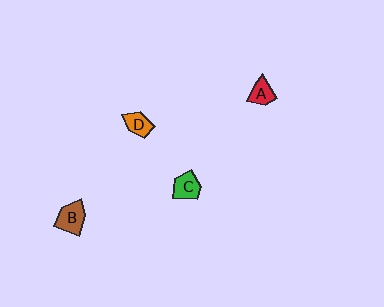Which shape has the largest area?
Shape B (brown).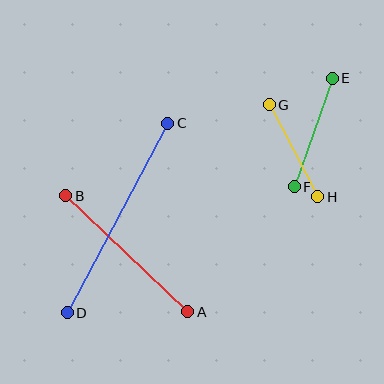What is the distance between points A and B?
The distance is approximately 168 pixels.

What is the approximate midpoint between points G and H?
The midpoint is at approximately (293, 151) pixels.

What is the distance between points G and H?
The distance is approximately 104 pixels.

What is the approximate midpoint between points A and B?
The midpoint is at approximately (127, 254) pixels.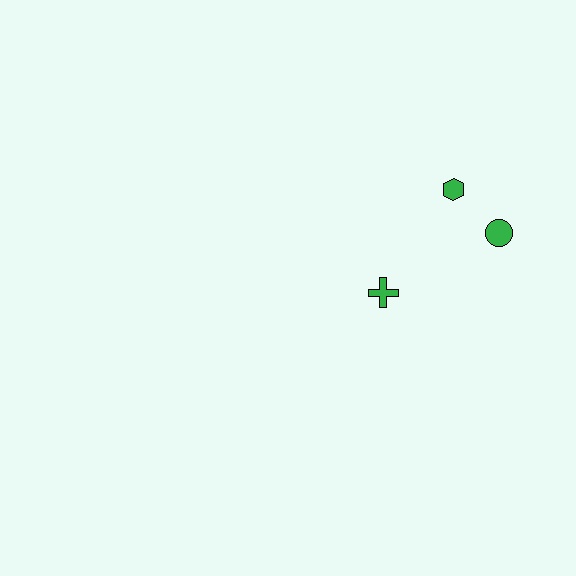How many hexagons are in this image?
There is 1 hexagon.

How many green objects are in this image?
There are 3 green objects.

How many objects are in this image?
There are 3 objects.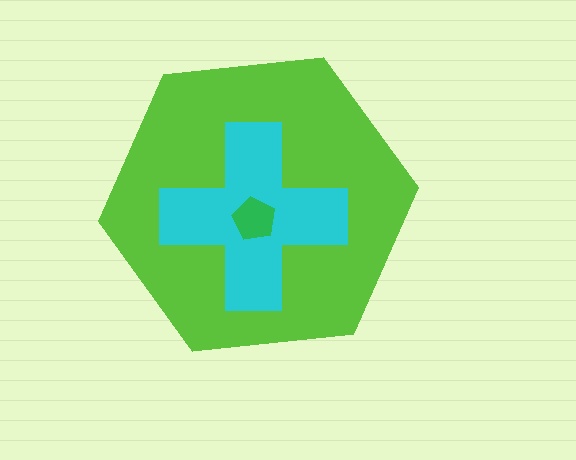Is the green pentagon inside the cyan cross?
Yes.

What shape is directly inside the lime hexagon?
The cyan cross.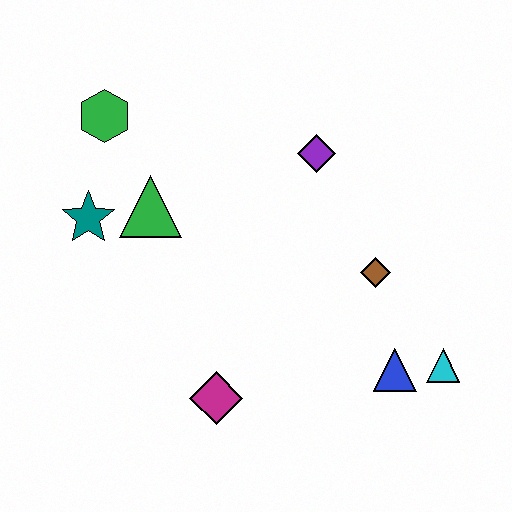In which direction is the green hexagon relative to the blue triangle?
The green hexagon is to the left of the blue triangle.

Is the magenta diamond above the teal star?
No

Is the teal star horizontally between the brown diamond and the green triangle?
No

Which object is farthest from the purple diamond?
The magenta diamond is farthest from the purple diamond.